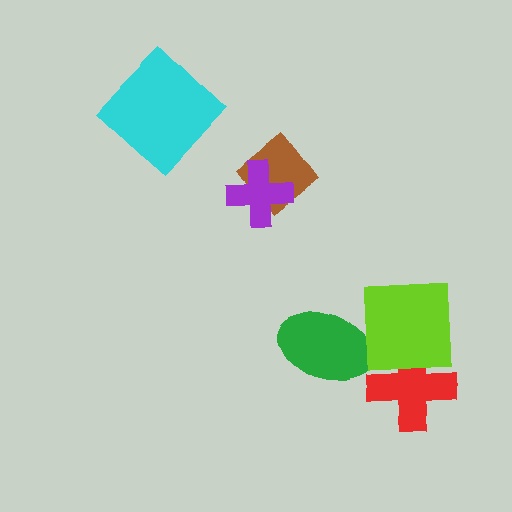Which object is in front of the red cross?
The lime square is in front of the red cross.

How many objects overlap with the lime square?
1 object overlaps with the lime square.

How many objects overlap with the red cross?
1 object overlaps with the red cross.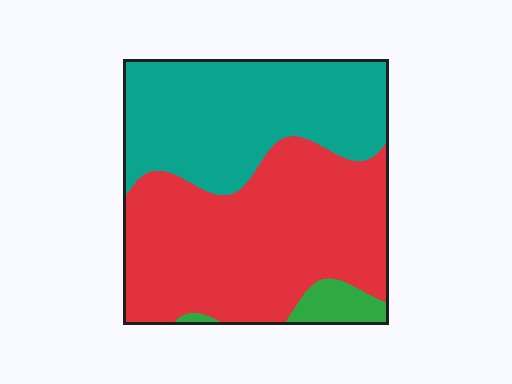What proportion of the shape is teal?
Teal covers around 40% of the shape.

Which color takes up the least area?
Green, at roughly 5%.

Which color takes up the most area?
Red, at roughly 55%.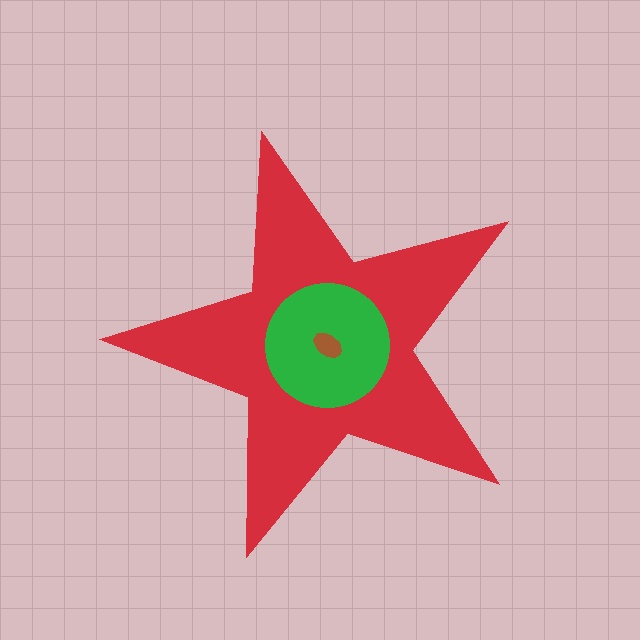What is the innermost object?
The brown ellipse.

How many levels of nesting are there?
3.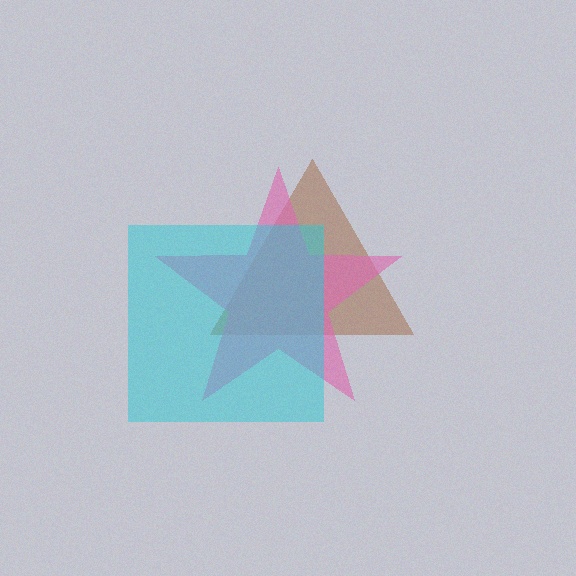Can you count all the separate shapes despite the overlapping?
Yes, there are 3 separate shapes.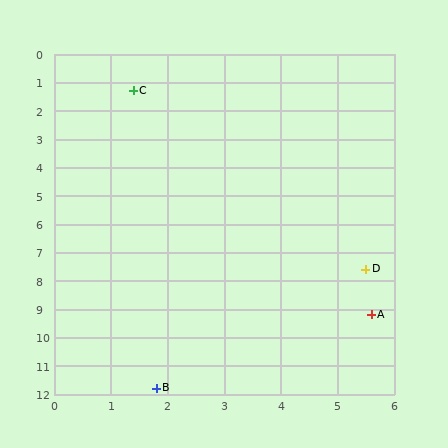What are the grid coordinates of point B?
Point B is at approximately (1.8, 11.8).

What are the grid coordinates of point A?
Point A is at approximately (5.6, 9.2).